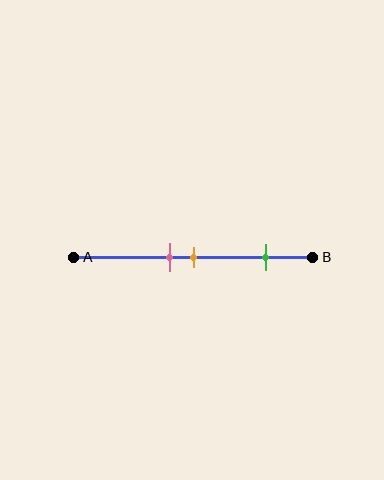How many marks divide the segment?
There are 3 marks dividing the segment.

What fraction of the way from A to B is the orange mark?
The orange mark is approximately 50% (0.5) of the way from A to B.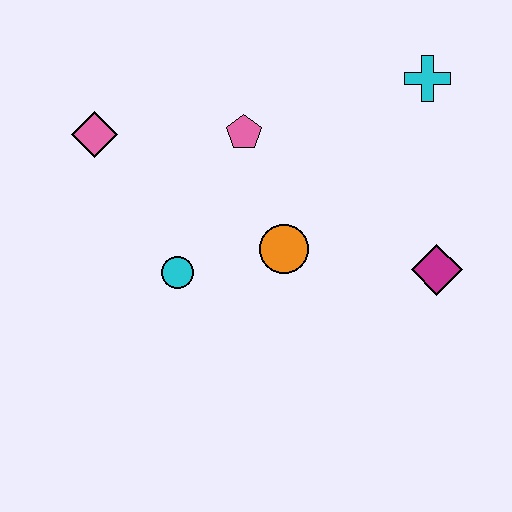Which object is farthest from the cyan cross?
The pink diamond is farthest from the cyan cross.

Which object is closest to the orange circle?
The cyan circle is closest to the orange circle.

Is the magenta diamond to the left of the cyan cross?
No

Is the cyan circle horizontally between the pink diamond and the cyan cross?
Yes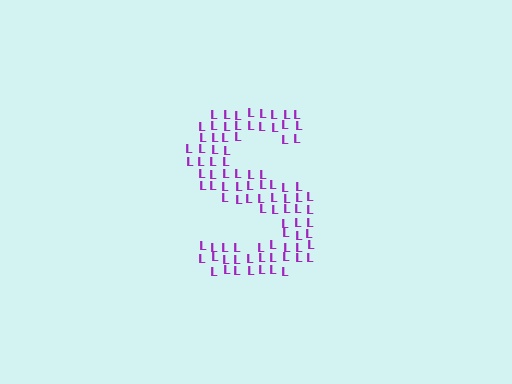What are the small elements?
The small elements are letter L's.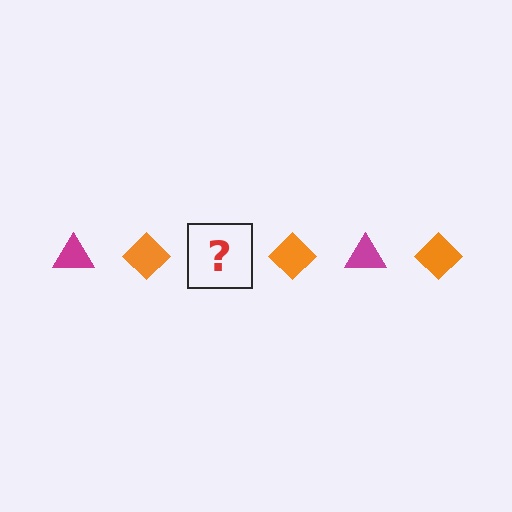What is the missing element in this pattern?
The missing element is a magenta triangle.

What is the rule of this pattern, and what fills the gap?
The rule is that the pattern alternates between magenta triangle and orange diamond. The gap should be filled with a magenta triangle.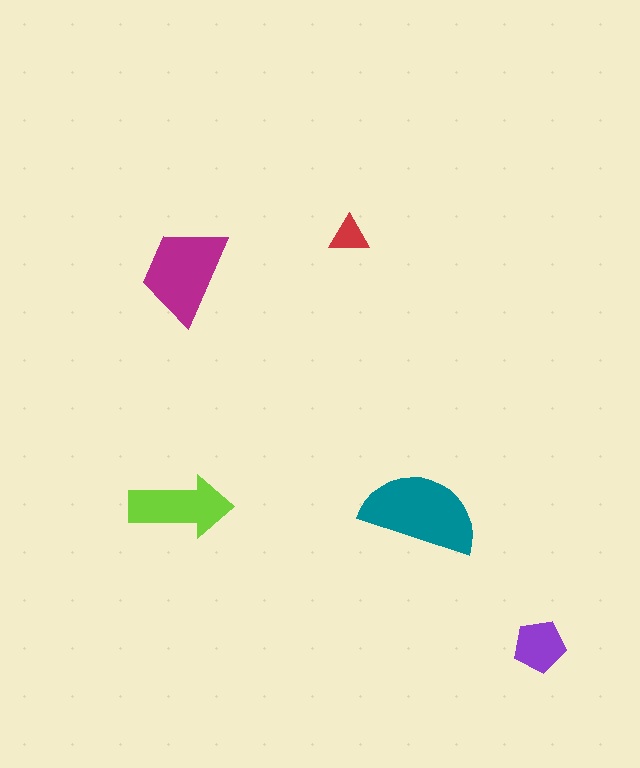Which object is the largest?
The teal semicircle.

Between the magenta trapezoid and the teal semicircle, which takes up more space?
The teal semicircle.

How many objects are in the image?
There are 5 objects in the image.